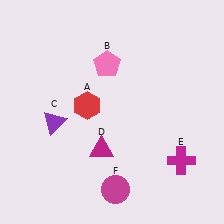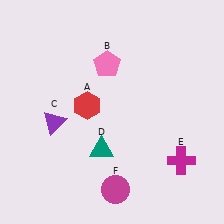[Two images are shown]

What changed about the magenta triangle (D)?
In Image 1, D is magenta. In Image 2, it changed to teal.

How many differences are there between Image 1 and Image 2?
There is 1 difference between the two images.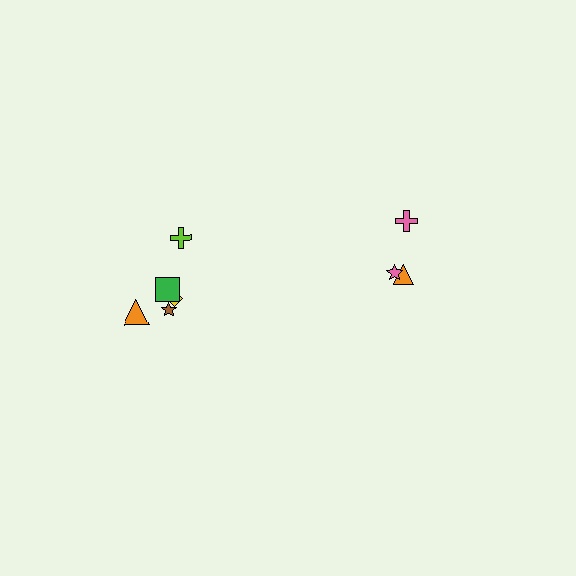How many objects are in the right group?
There are 3 objects.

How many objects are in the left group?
There are 5 objects.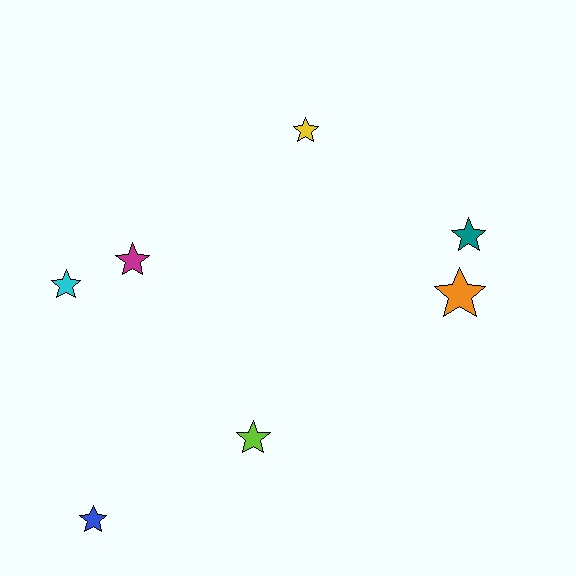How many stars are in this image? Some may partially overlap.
There are 7 stars.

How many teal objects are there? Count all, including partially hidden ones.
There is 1 teal object.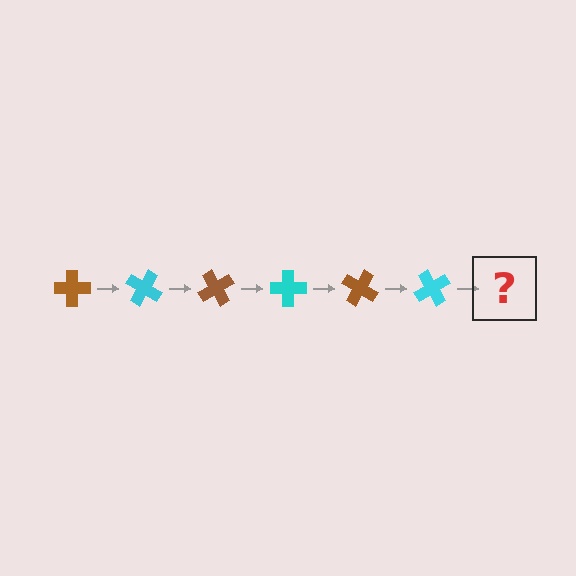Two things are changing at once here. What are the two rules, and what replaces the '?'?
The two rules are that it rotates 30 degrees each step and the color cycles through brown and cyan. The '?' should be a brown cross, rotated 180 degrees from the start.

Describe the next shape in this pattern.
It should be a brown cross, rotated 180 degrees from the start.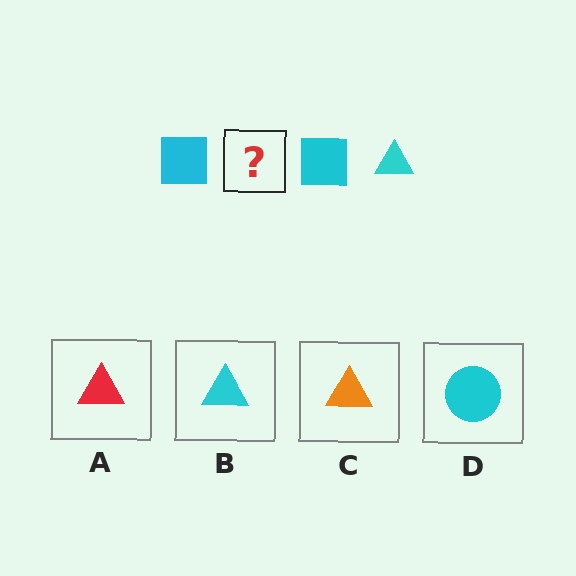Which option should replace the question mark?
Option B.